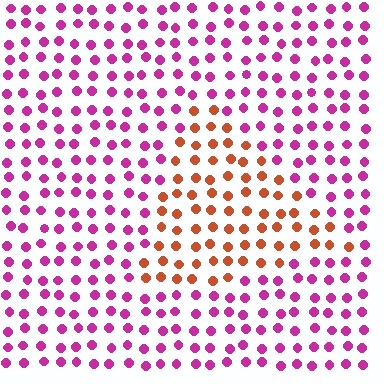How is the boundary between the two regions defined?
The boundary is defined purely by a slight shift in hue (about 60 degrees). Spacing, size, and orientation are identical on both sides.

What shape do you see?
I see a triangle.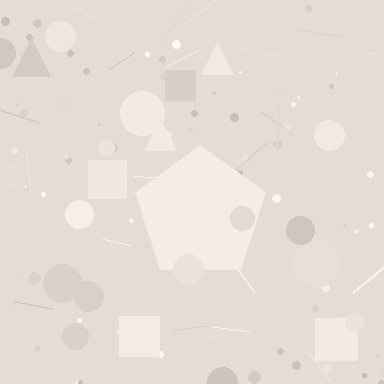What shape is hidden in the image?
A pentagon is hidden in the image.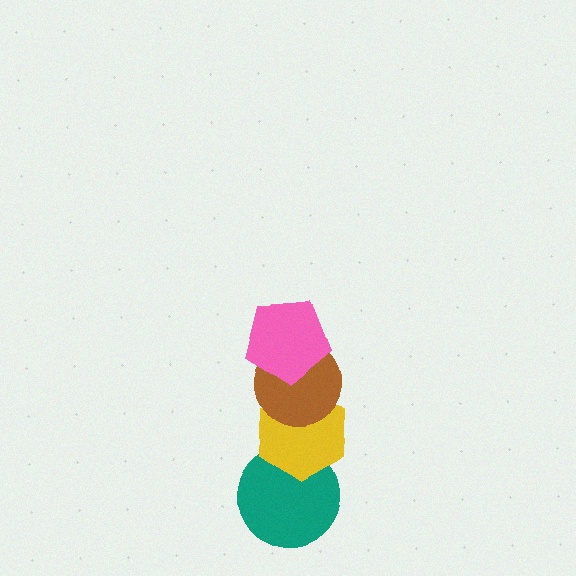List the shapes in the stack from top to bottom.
From top to bottom: the pink pentagon, the brown circle, the yellow hexagon, the teal circle.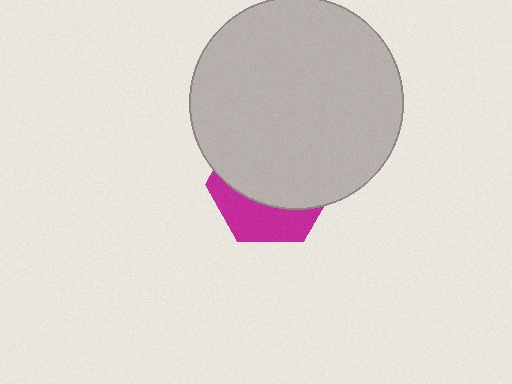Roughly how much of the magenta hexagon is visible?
A small part of it is visible (roughly 34%).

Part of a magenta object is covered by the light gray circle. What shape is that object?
It is a hexagon.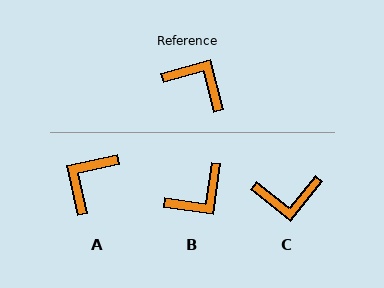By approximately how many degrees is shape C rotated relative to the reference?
Approximately 143 degrees clockwise.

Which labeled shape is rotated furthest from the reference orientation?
C, about 143 degrees away.